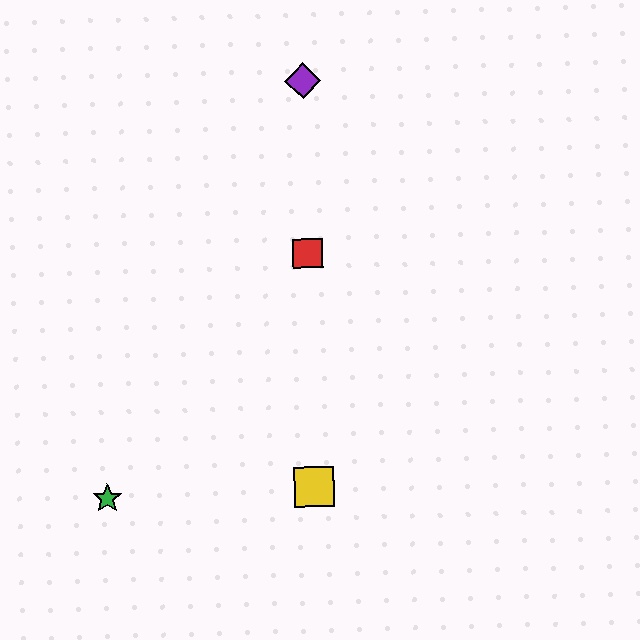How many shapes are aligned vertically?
4 shapes (the red square, the blue diamond, the yellow square, the purple diamond) are aligned vertically.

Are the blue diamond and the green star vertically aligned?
No, the blue diamond is at x≈314 and the green star is at x≈107.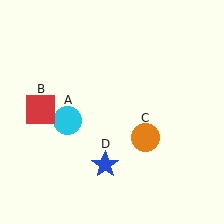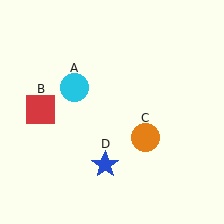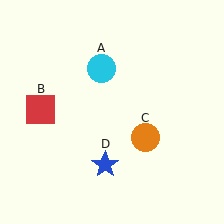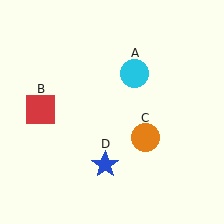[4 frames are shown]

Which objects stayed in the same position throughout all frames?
Red square (object B) and orange circle (object C) and blue star (object D) remained stationary.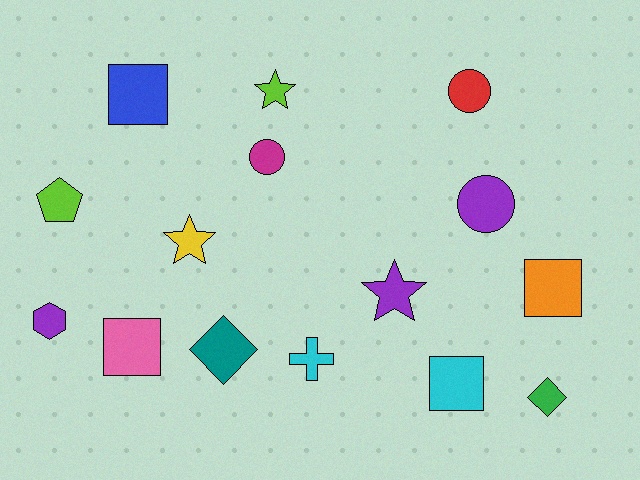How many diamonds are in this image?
There are 2 diamonds.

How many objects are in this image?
There are 15 objects.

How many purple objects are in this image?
There are 3 purple objects.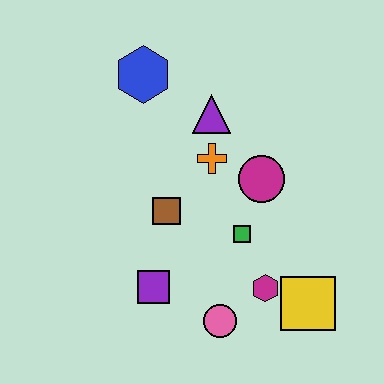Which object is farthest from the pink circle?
The blue hexagon is farthest from the pink circle.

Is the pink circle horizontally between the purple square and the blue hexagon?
No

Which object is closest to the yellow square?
The magenta hexagon is closest to the yellow square.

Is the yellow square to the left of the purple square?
No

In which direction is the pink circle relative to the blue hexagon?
The pink circle is below the blue hexagon.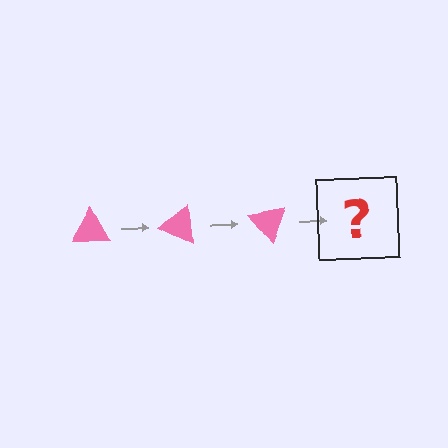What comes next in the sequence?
The next element should be a pink triangle rotated 75 degrees.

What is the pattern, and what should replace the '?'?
The pattern is that the triangle rotates 25 degrees each step. The '?' should be a pink triangle rotated 75 degrees.